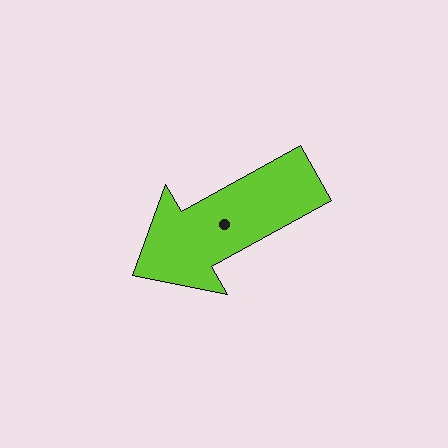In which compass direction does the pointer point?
Southwest.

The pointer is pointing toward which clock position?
Roughly 8 o'clock.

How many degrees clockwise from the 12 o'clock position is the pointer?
Approximately 241 degrees.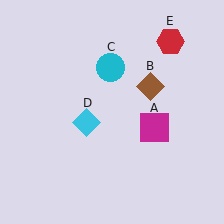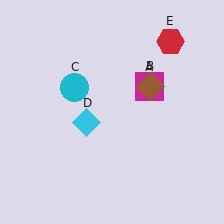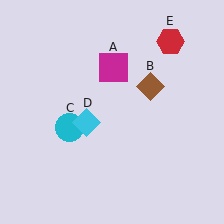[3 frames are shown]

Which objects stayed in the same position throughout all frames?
Brown diamond (object B) and cyan diamond (object D) and red hexagon (object E) remained stationary.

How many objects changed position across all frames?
2 objects changed position: magenta square (object A), cyan circle (object C).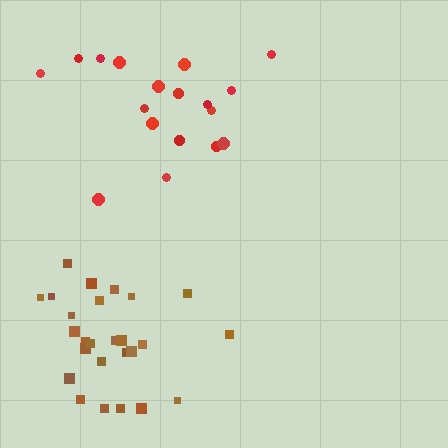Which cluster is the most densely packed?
Brown.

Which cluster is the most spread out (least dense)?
Red.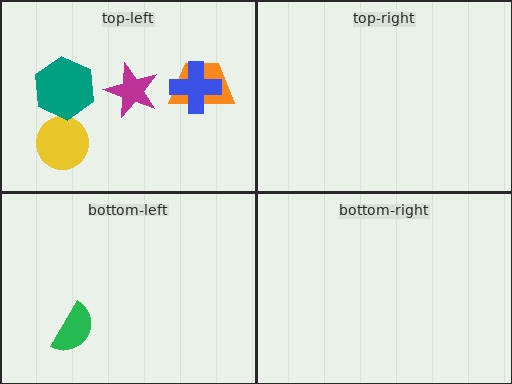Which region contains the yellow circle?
The top-left region.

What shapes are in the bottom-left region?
The green semicircle.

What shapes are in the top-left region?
The orange trapezoid, the yellow circle, the teal hexagon, the magenta star, the blue cross.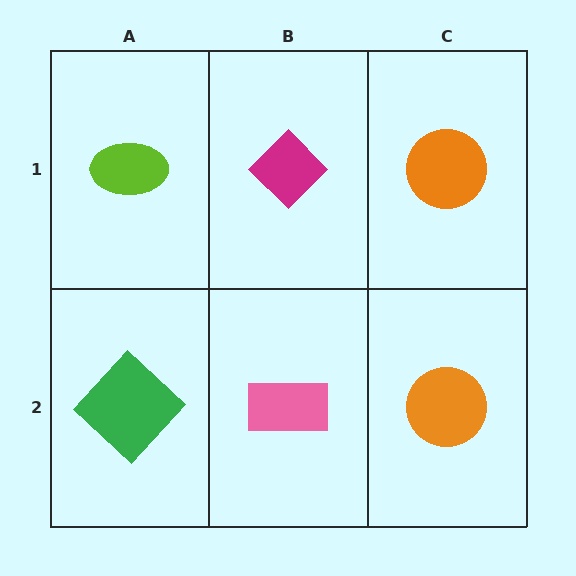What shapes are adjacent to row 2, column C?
An orange circle (row 1, column C), a pink rectangle (row 2, column B).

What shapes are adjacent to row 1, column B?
A pink rectangle (row 2, column B), a lime ellipse (row 1, column A), an orange circle (row 1, column C).